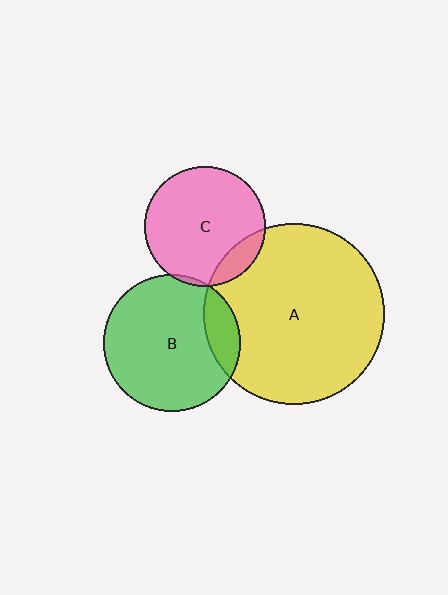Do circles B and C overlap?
Yes.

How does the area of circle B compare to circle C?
Approximately 1.3 times.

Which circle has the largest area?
Circle A (yellow).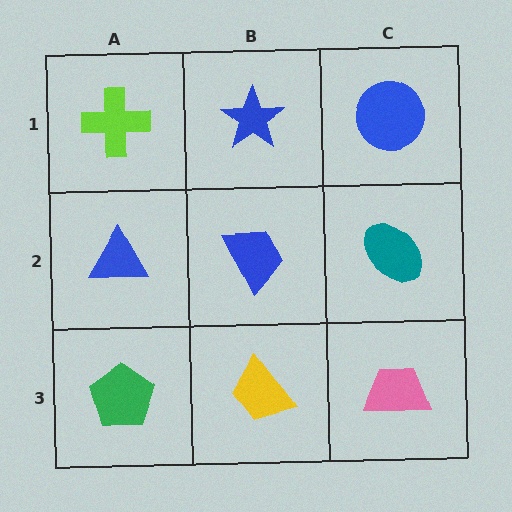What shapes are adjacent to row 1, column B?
A blue trapezoid (row 2, column B), a lime cross (row 1, column A), a blue circle (row 1, column C).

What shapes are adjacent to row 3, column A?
A blue triangle (row 2, column A), a yellow trapezoid (row 3, column B).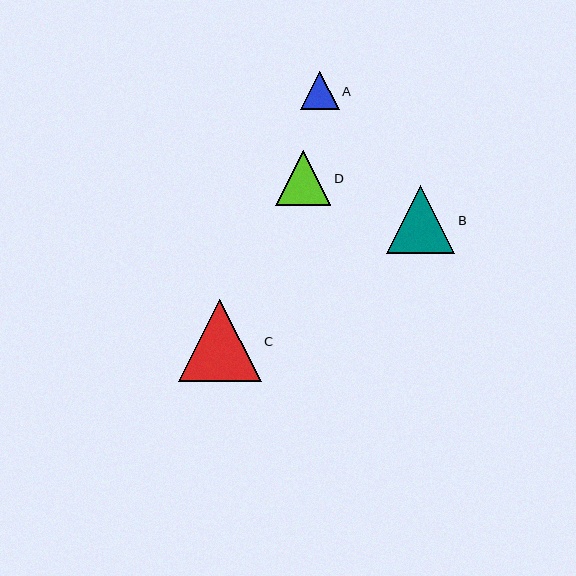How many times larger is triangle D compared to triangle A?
Triangle D is approximately 1.4 times the size of triangle A.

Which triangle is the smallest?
Triangle A is the smallest with a size of approximately 39 pixels.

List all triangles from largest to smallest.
From largest to smallest: C, B, D, A.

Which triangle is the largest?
Triangle C is the largest with a size of approximately 82 pixels.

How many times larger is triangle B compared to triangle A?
Triangle B is approximately 1.8 times the size of triangle A.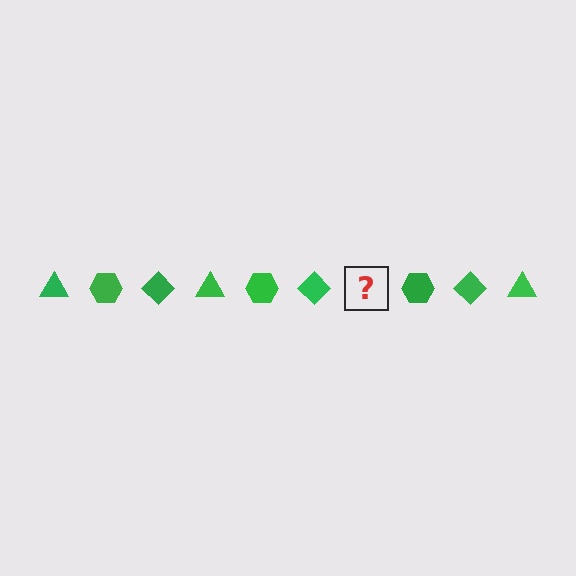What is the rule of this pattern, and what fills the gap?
The rule is that the pattern cycles through triangle, hexagon, diamond shapes in green. The gap should be filled with a green triangle.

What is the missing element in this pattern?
The missing element is a green triangle.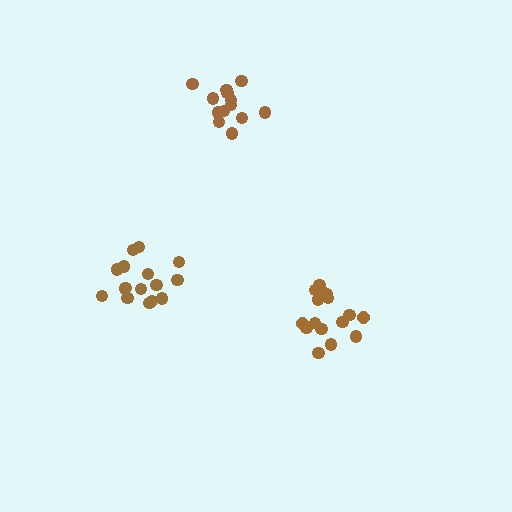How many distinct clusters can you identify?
There are 3 distinct clusters.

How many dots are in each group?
Group 1: 17 dots, Group 2: 16 dots, Group 3: 13 dots (46 total).